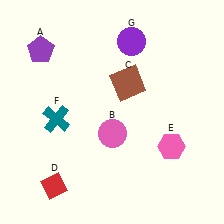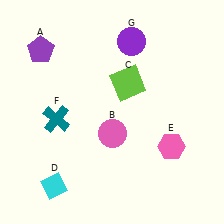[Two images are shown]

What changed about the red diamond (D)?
In Image 1, D is red. In Image 2, it changed to cyan.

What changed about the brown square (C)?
In Image 1, C is brown. In Image 2, it changed to lime.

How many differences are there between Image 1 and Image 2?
There are 2 differences between the two images.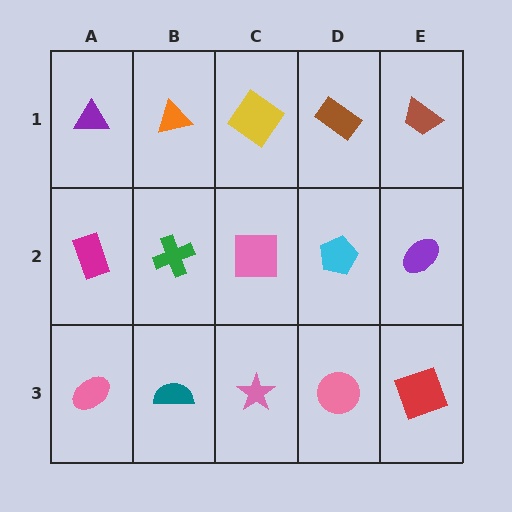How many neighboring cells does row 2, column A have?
3.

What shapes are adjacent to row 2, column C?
A yellow diamond (row 1, column C), a pink star (row 3, column C), a green cross (row 2, column B), a cyan pentagon (row 2, column D).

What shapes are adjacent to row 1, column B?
A green cross (row 2, column B), a purple triangle (row 1, column A), a yellow diamond (row 1, column C).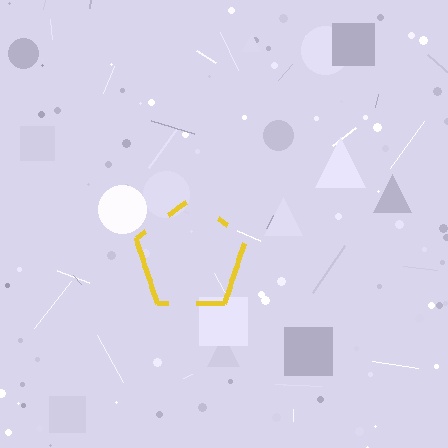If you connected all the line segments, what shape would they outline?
They would outline a pentagon.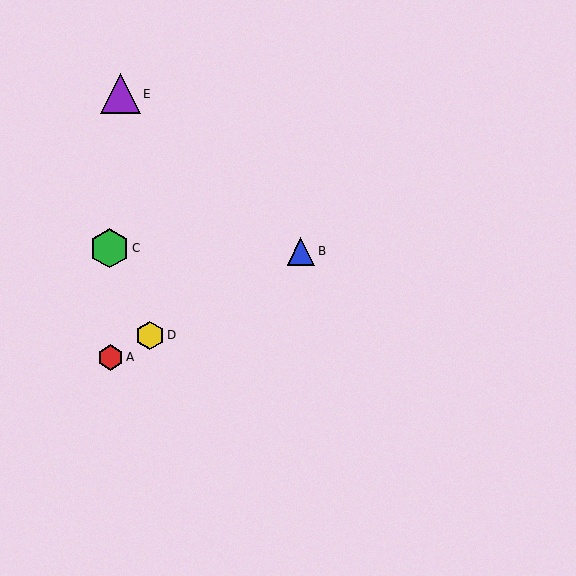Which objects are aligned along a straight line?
Objects A, B, D are aligned along a straight line.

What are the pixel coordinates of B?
Object B is at (301, 251).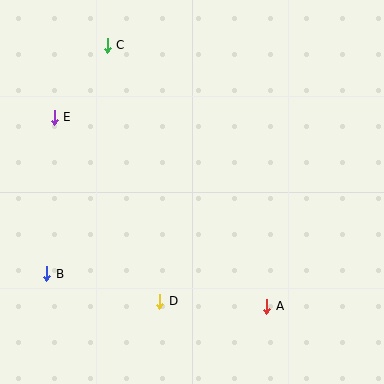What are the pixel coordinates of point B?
Point B is at (47, 274).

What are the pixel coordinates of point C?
Point C is at (107, 45).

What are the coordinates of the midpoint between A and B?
The midpoint between A and B is at (157, 290).